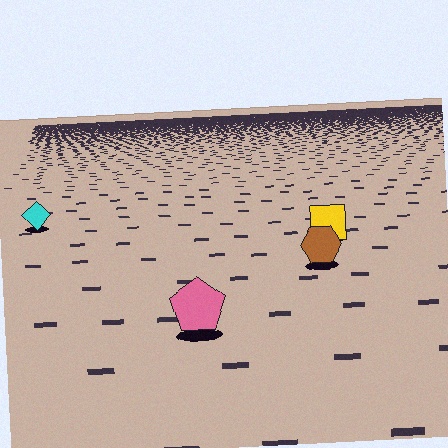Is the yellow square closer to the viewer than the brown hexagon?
No. The brown hexagon is closer — you can tell from the texture gradient: the ground texture is coarser near it.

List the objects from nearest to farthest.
From nearest to farthest: the pink pentagon, the brown hexagon, the yellow square, the cyan diamond.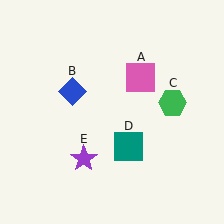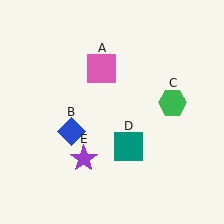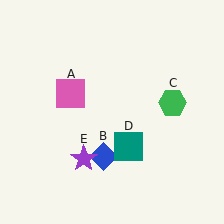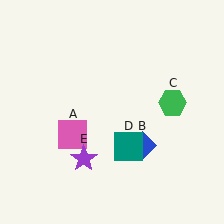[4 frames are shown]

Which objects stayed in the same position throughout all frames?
Green hexagon (object C) and teal square (object D) and purple star (object E) remained stationary.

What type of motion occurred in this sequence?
The pink square (object A), blue diamond (object B) rotated counterclockwise around the center of the scene.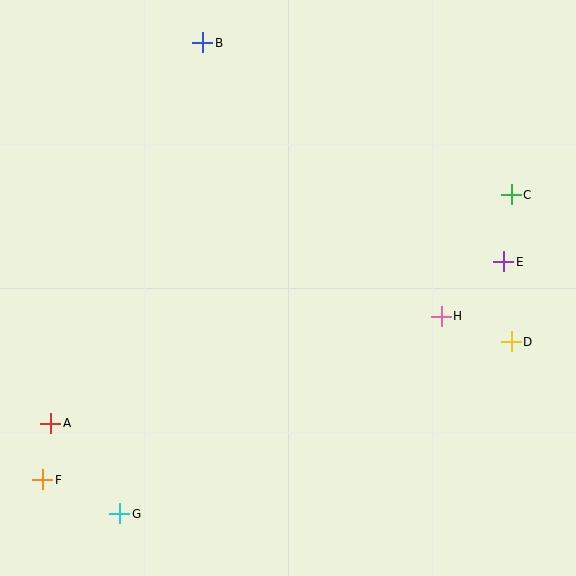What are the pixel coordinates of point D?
Point D is at (511, 342).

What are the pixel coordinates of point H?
Point H is at (441, 316).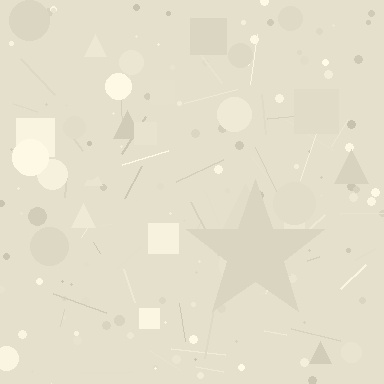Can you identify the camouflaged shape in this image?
The camouflaged shape is a star.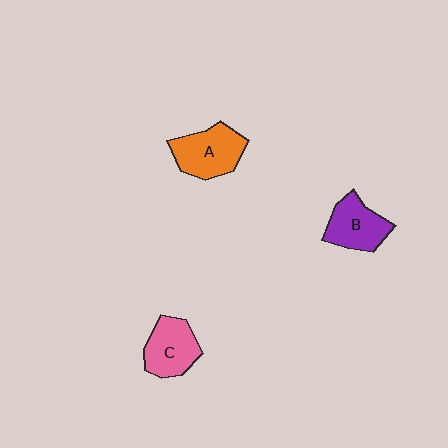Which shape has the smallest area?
Shape B (purple).